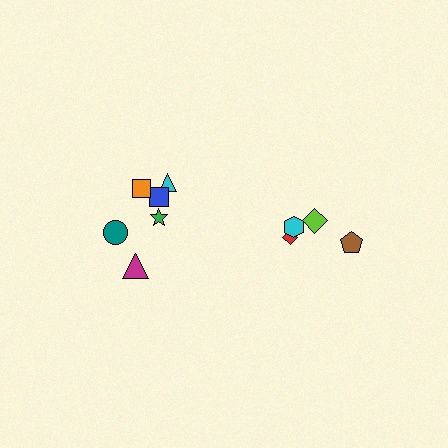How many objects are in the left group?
There are 6 objects.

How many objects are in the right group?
There are 4 objects.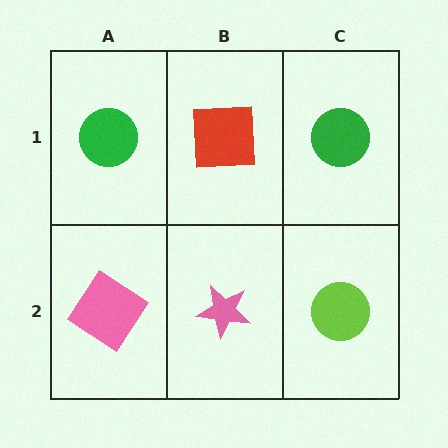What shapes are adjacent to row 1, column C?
A lime circle (row 2, column C), a red square (row 1, column B).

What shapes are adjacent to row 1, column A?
A pink diamond (row 2, column A), a red square (row 1, column B).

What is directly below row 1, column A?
A pink diamond.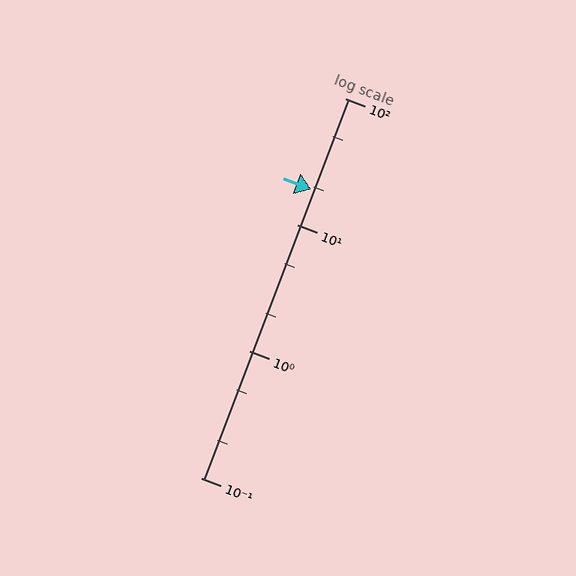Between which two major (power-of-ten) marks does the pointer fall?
The pointer is between 10 and 100.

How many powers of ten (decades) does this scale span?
The scale spans 3 decades, from 0.1 to 100.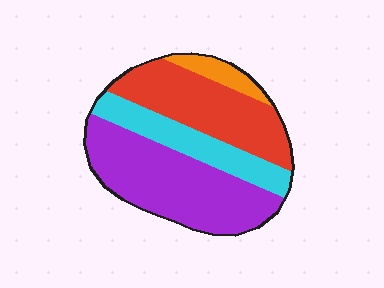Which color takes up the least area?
Orange, at roughly 5%.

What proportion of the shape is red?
Red covers around 30% of the shape.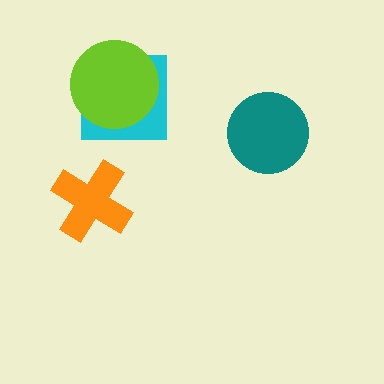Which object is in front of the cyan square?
The lime circle is in front of the cyan square.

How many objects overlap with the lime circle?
1 object overlaps with the lime circle.